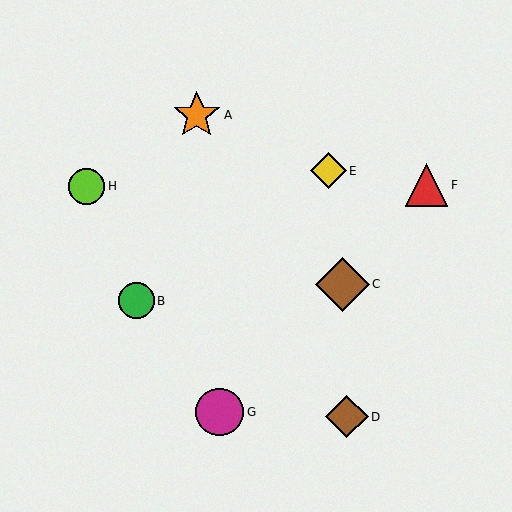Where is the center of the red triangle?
The center of the red triangle is at (427, 185).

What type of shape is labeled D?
Shape D is a brown diamond.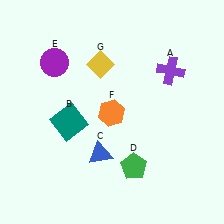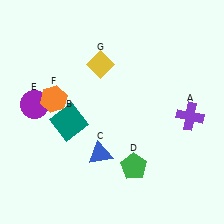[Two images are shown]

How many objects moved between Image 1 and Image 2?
3 objects moved between the two images.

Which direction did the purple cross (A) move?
The purple cross (A) moved down.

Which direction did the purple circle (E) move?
The purple circle (E) moved down.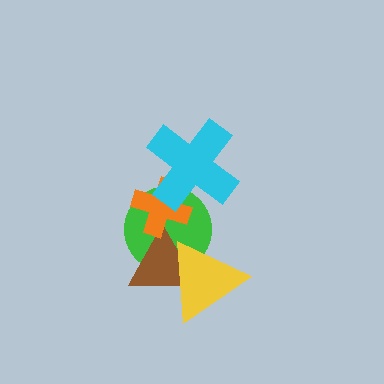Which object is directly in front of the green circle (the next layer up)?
The brown triangle is directly in front of the green circle.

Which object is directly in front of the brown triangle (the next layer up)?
The orange cross is directly in front of the brown triangle.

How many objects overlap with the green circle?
4 objects overlap with the green circle.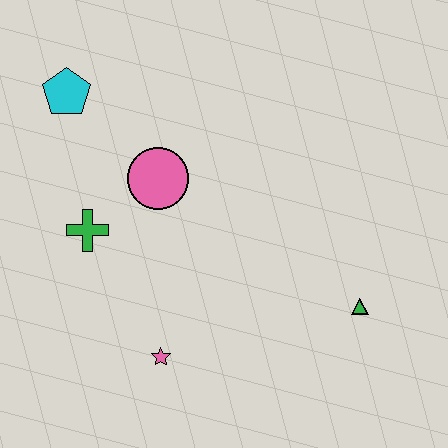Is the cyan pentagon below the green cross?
No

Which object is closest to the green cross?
The pink circle is closest to the green cross.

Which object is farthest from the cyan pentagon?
The green triangle is farthest from the cyan pentagon.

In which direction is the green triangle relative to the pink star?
The green triangle is to the right of the pink star.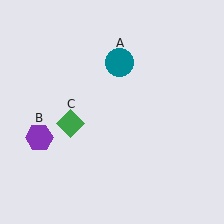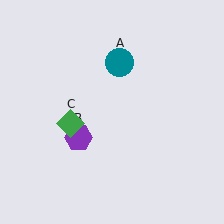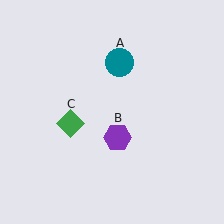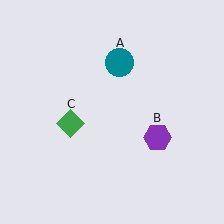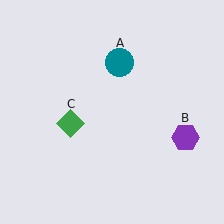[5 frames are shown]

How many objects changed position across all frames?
1 object changed position: purple hexagon (object B).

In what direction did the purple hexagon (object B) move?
The purple hexagon (object B) moved right.